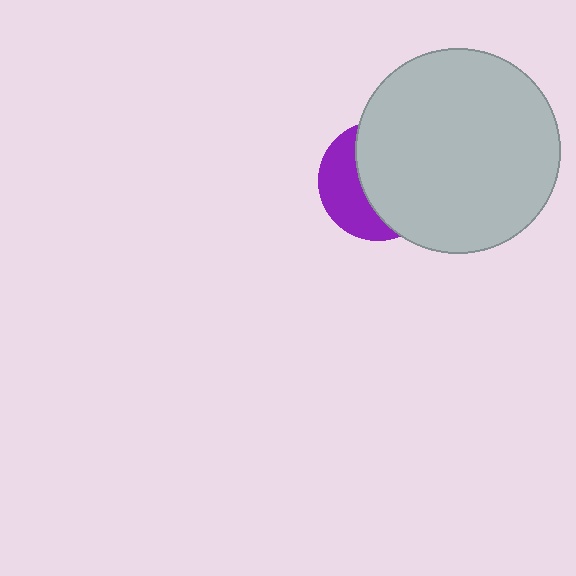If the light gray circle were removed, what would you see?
You would see the complete purple circle.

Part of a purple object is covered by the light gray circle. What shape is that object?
It is a circle.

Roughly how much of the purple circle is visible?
A small part of it is visible (roughly 38%).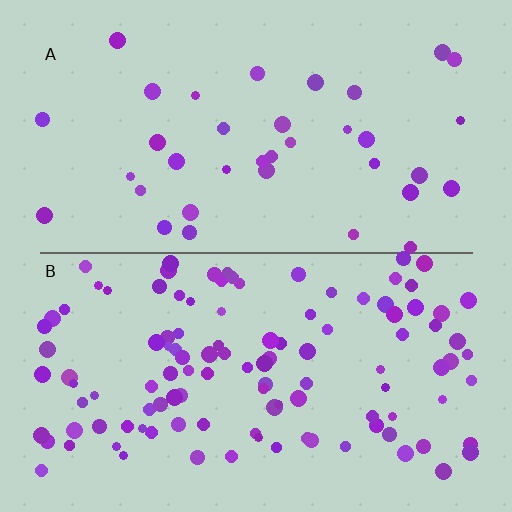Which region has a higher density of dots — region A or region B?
B (the bottom).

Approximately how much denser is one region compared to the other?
Approximately 3.1× — region B over region A.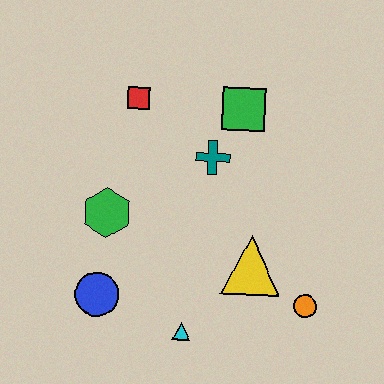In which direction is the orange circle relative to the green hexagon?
The orange circle is to the right of the green hexagon.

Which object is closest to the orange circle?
The yellow triangle is closest to the orange circle.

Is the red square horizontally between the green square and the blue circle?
Yes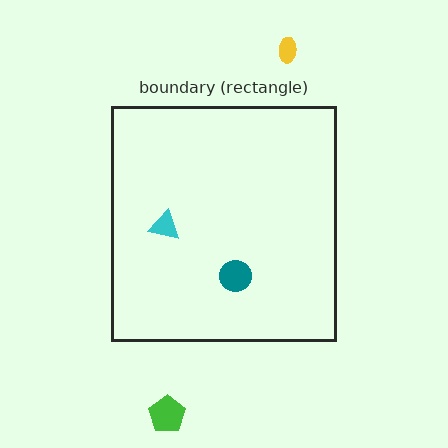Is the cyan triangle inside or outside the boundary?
Inside.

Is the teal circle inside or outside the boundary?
Inside.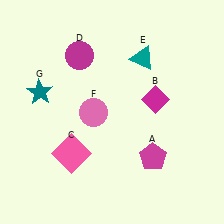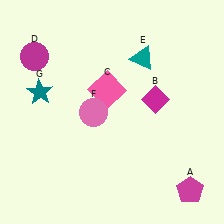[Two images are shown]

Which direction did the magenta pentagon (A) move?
The magenta pentagon (A) moved right.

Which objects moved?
The objects that moved are: the magenta pentagon (A), the pink square (C), the magenta circle (D).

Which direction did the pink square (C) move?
The pink square (C) moved up.